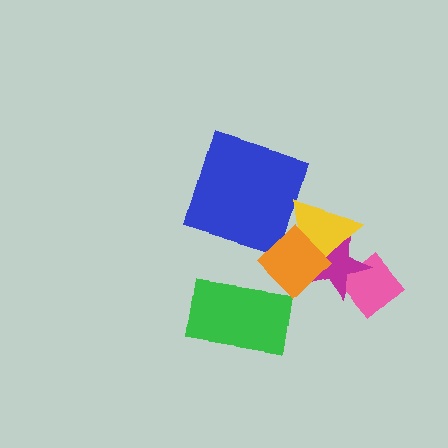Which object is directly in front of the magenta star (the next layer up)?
The yellow triangle is directly in front of the magenta star.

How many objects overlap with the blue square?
0 objects overlap with the blue square.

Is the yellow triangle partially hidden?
Yes, it is partially covered by another shape.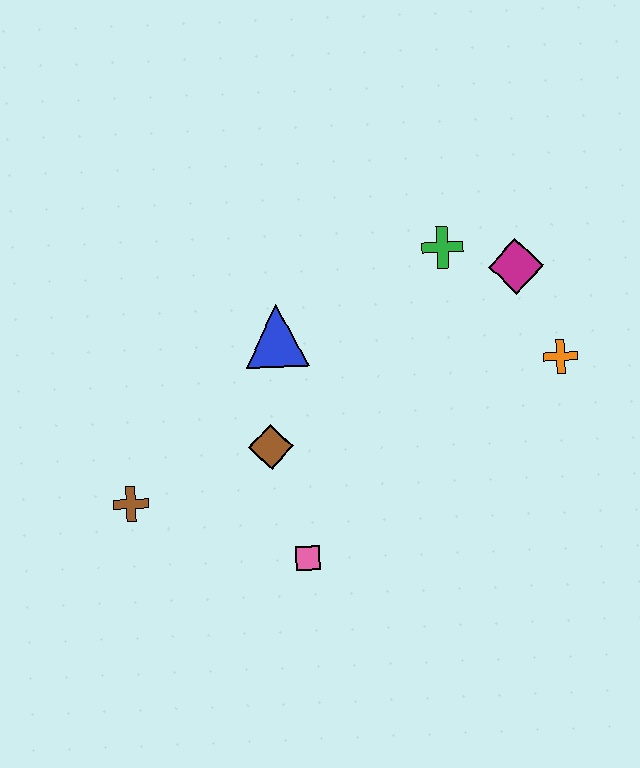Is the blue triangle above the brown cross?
Yes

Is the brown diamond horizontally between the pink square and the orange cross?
No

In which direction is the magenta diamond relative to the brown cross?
The magenta diamond is to the right of the brown cross.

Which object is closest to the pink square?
The brown diamond is closest to the pink square.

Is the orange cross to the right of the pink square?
Yes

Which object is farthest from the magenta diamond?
The brown cross is farthest from the magenta diamond.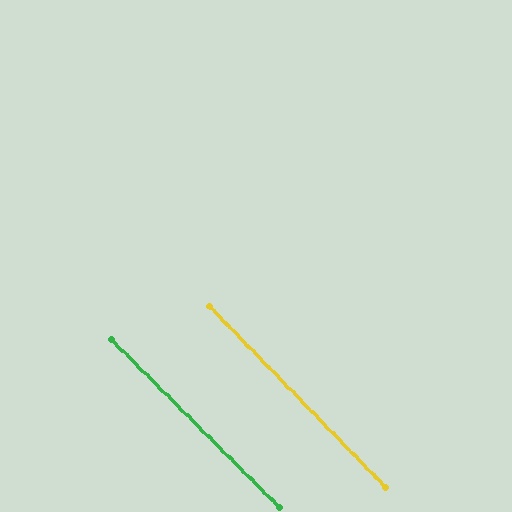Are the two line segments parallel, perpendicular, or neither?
Parallel — their directions differ by only 1.0°.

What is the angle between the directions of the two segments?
Approximately 1 degree.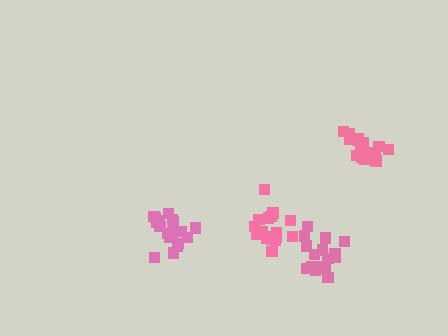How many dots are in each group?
Group 1: 18 dots, Group 2: 18 dots, Group 3: 16 dots, Group 4: 19 dots (71 total).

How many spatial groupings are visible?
There are 4 spatial groupings.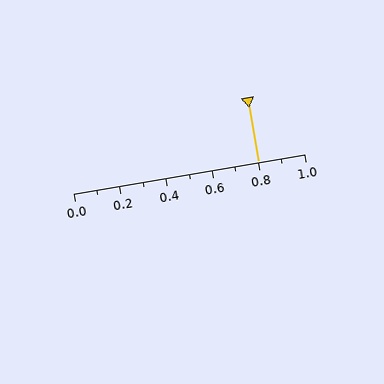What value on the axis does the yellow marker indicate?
The marker indicates approximately 0.8.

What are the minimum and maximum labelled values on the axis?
The axis runs from 0.0 to 1.0.